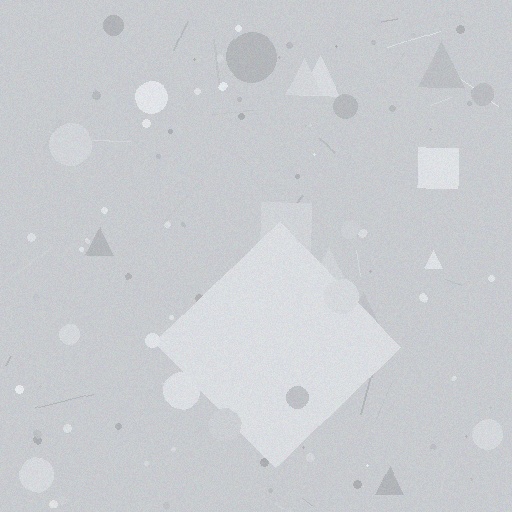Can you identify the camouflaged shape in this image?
The camouflaged shape is a diamond.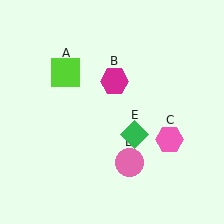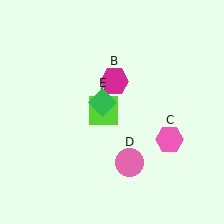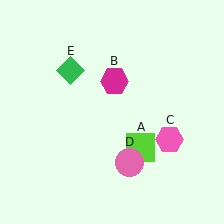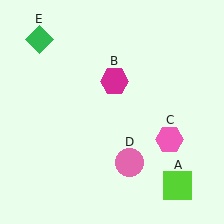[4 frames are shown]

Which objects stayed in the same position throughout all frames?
Magenta hexagon (object B) and pink hexagon (object C) and pink circle (object D) remained stationary.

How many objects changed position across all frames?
2 objects changed position: lime square (object A), green diamond (object E).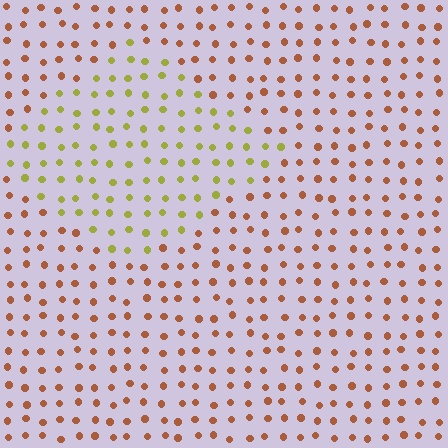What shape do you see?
I see a diamond.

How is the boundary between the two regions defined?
The boundary is defined purely by a slight shift in hue (about 51 degrees). Spacing, size, and orientation are identical on both sides.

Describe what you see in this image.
The image is filled with small brown elements in a uniform arrangement. A diamond-shaped region is visible where the elements are tinted to a slightly different hue, forming a subtle color boundary.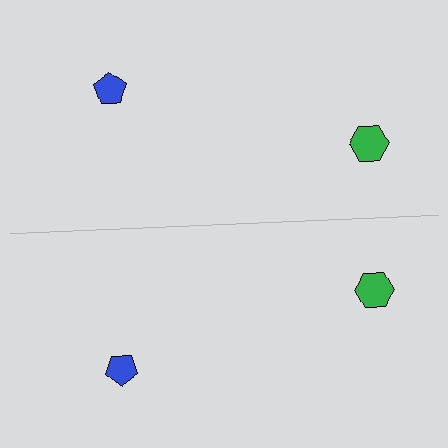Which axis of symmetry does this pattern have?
The pattern has a horizontal axis of symmetry running through the center of the image.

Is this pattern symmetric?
Yes, this pattern has bilateral (reflection) symmetry.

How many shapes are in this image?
There are 4 shapes in this image.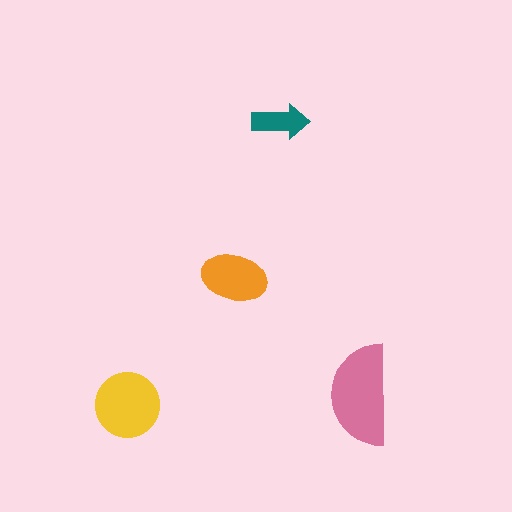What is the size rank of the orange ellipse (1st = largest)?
3rd.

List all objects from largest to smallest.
The pink semicircle, the yellow circle, the orange ellipse, the teal arrow.